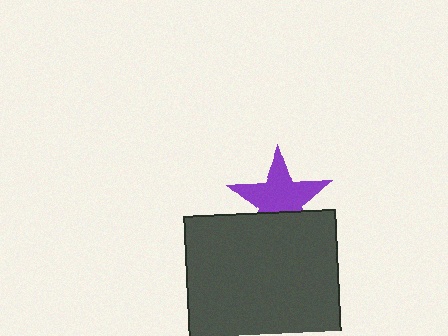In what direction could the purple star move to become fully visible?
The purple star could move up. That would shift it out from behind the dark gray square entirely.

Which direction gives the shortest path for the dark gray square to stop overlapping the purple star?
Moving down gives the shortest separation.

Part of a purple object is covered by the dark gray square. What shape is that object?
It is a star.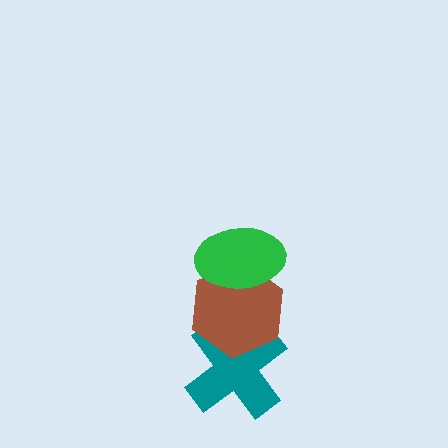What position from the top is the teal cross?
The teal cross is 3rd from the top.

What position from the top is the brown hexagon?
The brown hexagon is 2nd from the top.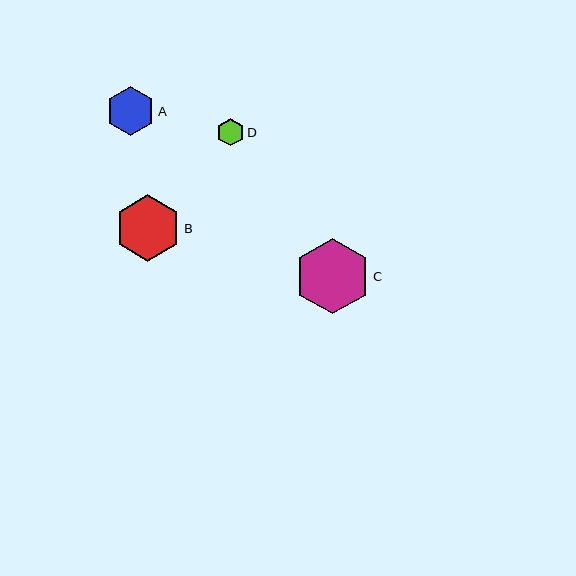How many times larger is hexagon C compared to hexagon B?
Hexagon C is approximately 1.1 times the size of hexagon B.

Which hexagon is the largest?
Hexagon C is the largest with a size of approximately 76 pixels.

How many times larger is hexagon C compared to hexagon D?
Hexagon C is approximately 2.8 times the size of hexagon D.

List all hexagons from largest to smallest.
From largest to smallest: C, B, A, D.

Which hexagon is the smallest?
Hexagon D is the smallest with a size of approximately 27 pixels.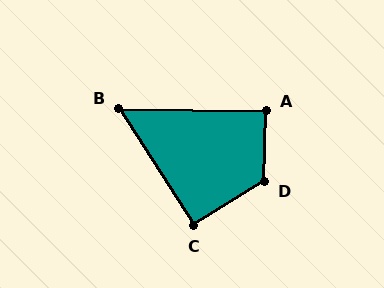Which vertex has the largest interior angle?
D, at approximately 123 degrees.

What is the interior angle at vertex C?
Approximately 91 degrees (approximately right).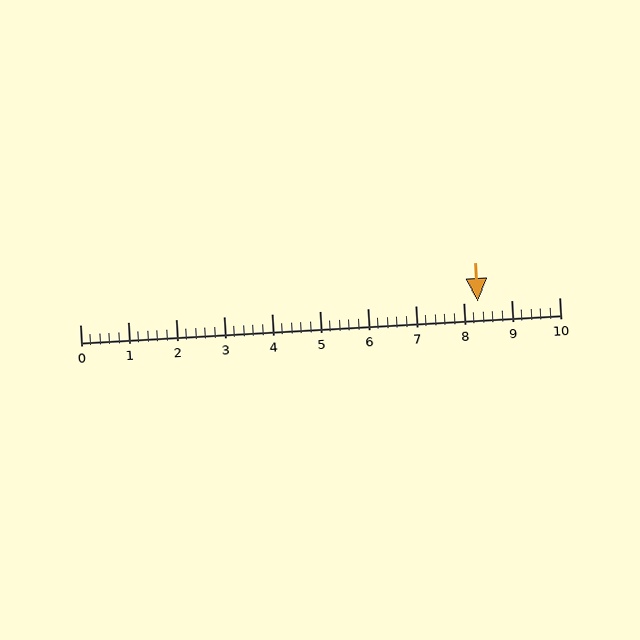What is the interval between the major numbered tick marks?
The major tick marks are spaced 1 units apart.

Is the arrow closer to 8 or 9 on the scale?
The arrow is closer to 8.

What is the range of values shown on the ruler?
The ruler shows values from 0 to 10.